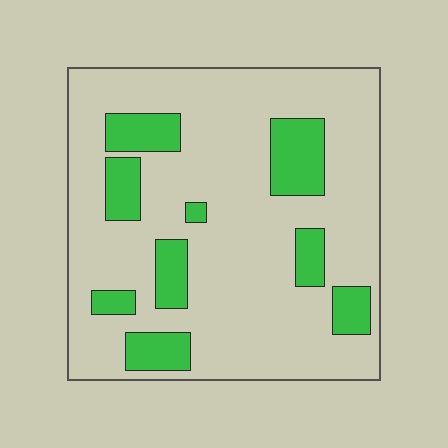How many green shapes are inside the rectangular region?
9.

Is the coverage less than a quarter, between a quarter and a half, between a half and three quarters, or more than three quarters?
Less than a quarter.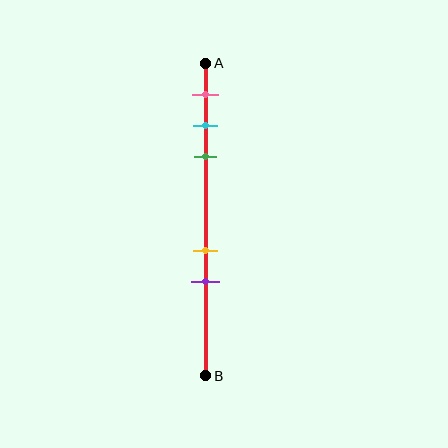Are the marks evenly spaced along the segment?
No, the marks are not evenly spaced.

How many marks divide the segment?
There are 5 marks dividing the segment.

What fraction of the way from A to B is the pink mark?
The pink mark is approximately 10% (0.1) of the way from A to B.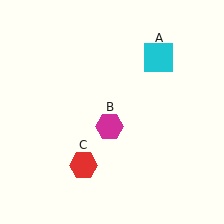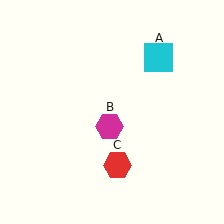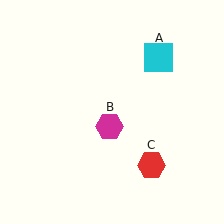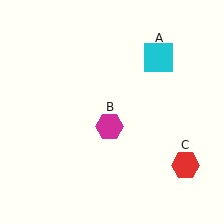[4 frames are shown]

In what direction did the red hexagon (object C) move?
The red hexagon (object C) moved right.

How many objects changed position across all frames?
1 object changed position: red hexagon (object C).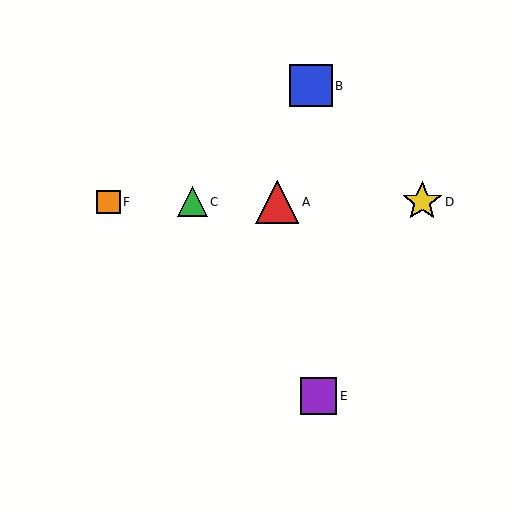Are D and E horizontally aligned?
No, D is at y≈202 and E is at y≈396.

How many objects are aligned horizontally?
4 objects (A, C, D, F) are aligned horizontally.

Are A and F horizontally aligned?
Yes, both are at y≈202.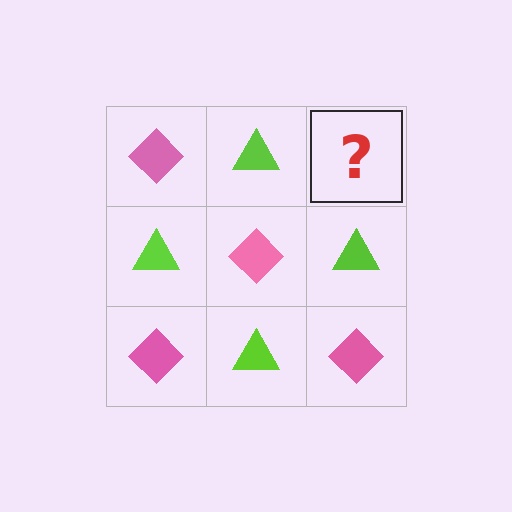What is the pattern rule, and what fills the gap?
The rule is that it alternates pink diamond and lime triangle in a checkerboard pattern. The gap should be filled with a pink diamond.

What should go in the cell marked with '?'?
The missing cell should contain a pink diamond.